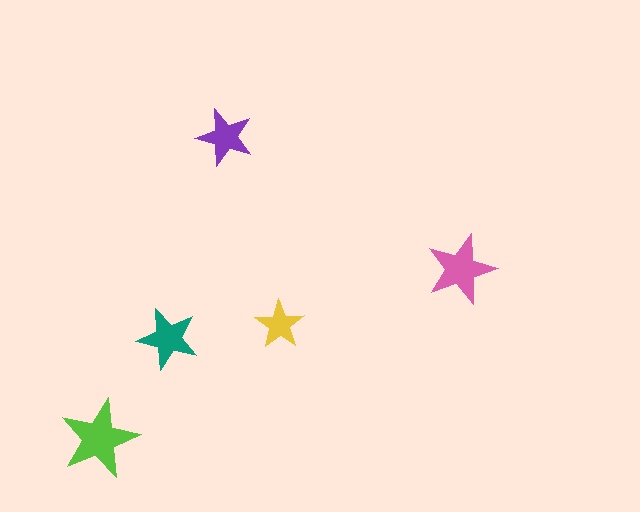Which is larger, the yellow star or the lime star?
The lime one.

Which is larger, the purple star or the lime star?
The lime one.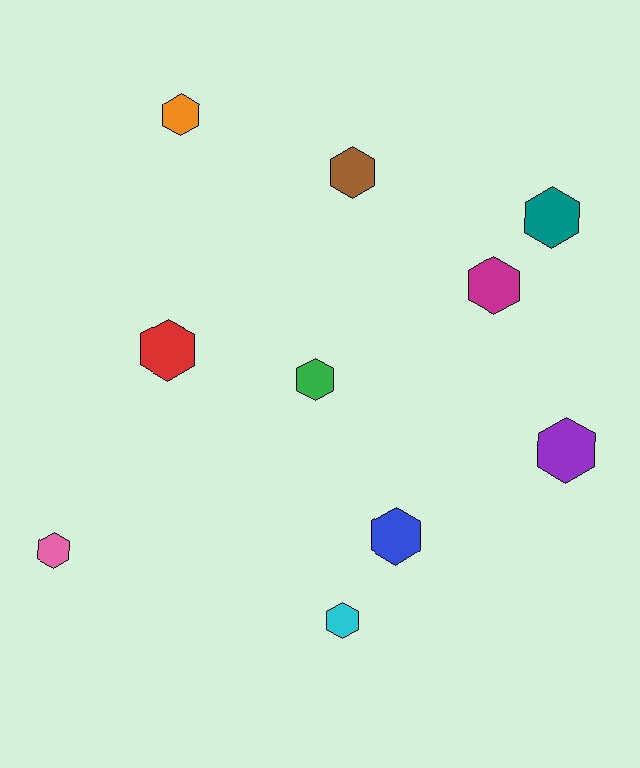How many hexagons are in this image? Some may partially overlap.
There are 10 hexagons.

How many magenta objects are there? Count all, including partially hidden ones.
There is 1 magenta object.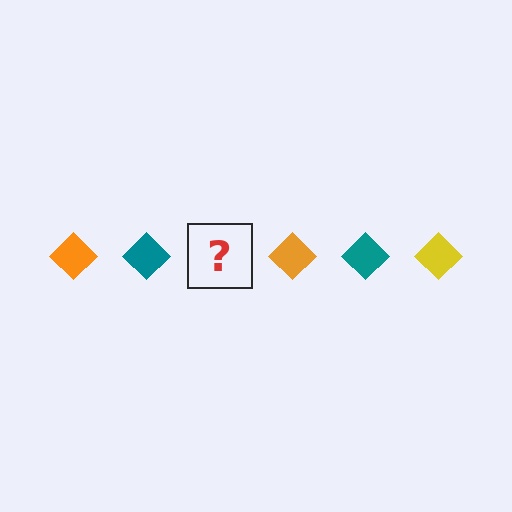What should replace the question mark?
The question mark should be replaced with a yellow diamond.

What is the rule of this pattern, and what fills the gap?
The rule is that the pattern cycles through orange, teal, yellow diamonds. The gap should be filled with a yellow diamond.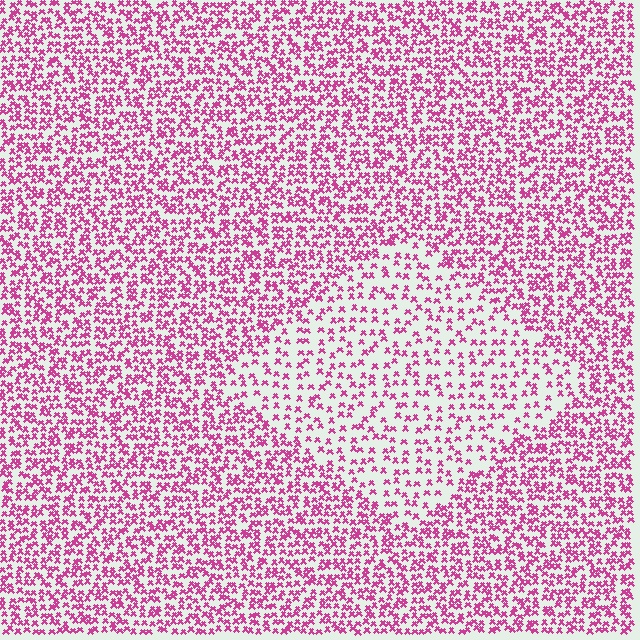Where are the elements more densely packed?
The elements are more densely packed outside the diamond boundary.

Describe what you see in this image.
The image contains small magenta elements arranged at two different densities. A diamond-shaped region is visible where the elements are less densely packed than the surrounding area.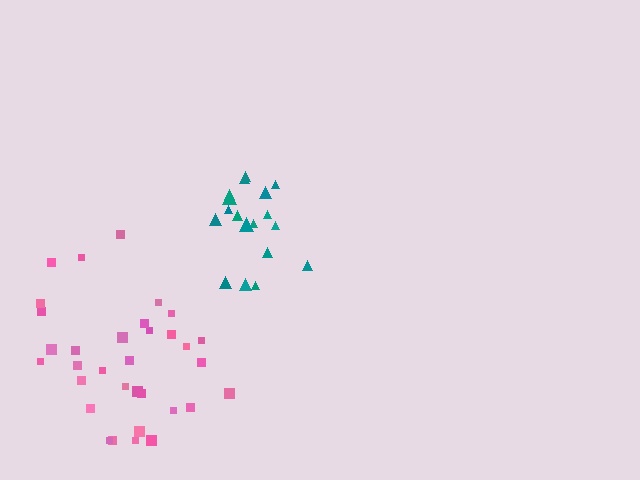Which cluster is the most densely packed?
Teal.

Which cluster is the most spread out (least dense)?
Pink.